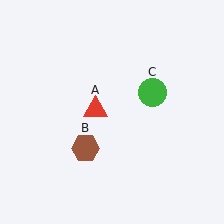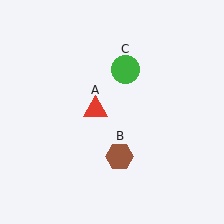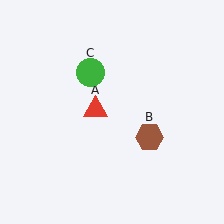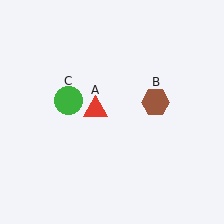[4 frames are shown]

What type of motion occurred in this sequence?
The brown hexagon (object B), green circle (object C) rotated counterclockwise around the center of the scene.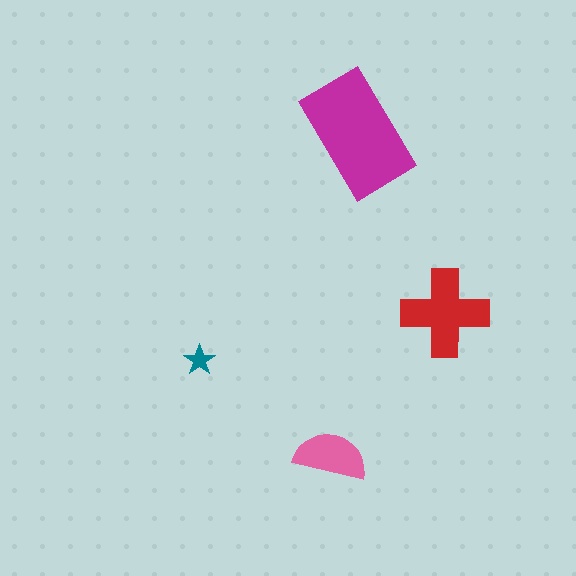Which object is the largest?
The magenta rectangle.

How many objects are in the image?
There are 4 objects in the image.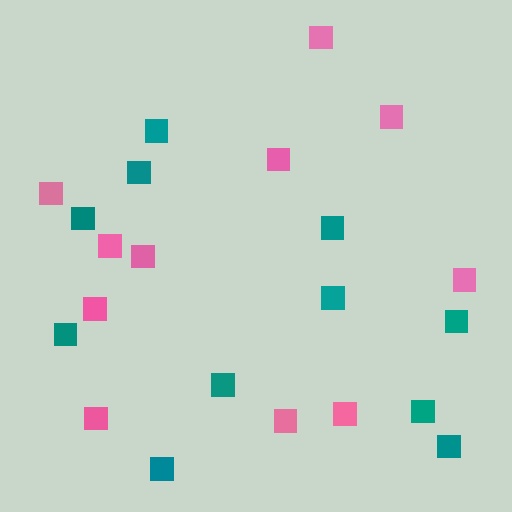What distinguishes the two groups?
There are 2 groups: one group of pink squares (11) and one group of teal squares (11).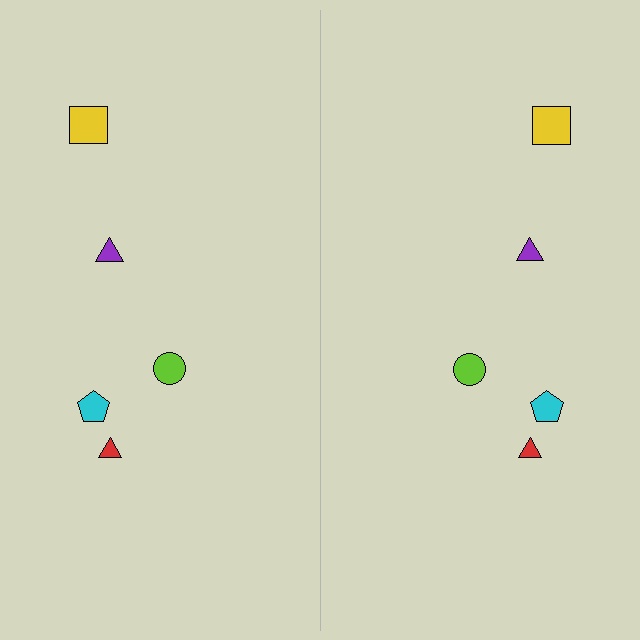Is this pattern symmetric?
Yes, this pattern has bilateral (reflection) symmetry.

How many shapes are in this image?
There are 10 shapes in this image.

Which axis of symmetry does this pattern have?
The pattern has a vertical axis of symmetry running through the center of the image.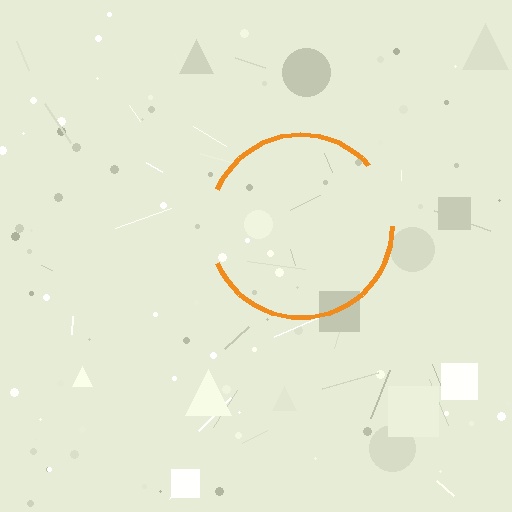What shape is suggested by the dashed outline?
The dashed outline suggests a circle.